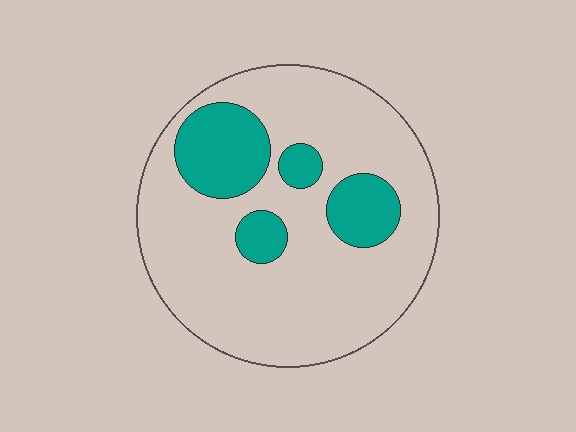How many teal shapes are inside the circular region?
4.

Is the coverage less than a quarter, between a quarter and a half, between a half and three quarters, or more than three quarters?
Less than a quarter.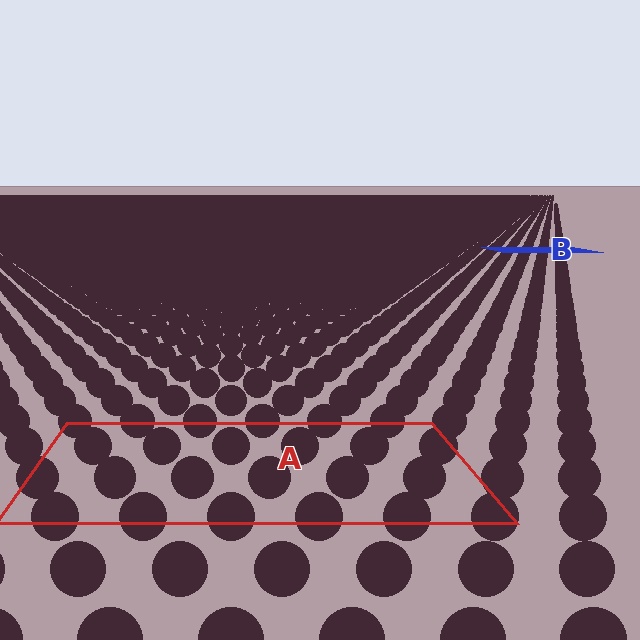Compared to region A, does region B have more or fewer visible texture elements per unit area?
Region B has more texture elements per unit area — they are packed more densely because it is farther away.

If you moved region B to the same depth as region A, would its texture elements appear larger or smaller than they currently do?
They would appear larger. At a closer depth, the same texture elements are projected at a bigger on-screen size.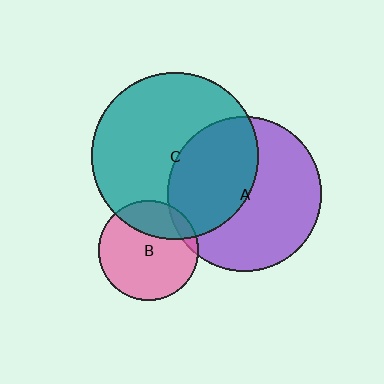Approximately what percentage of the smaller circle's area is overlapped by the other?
Approximately 10%.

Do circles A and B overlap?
Yes.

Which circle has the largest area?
Circle C (teal).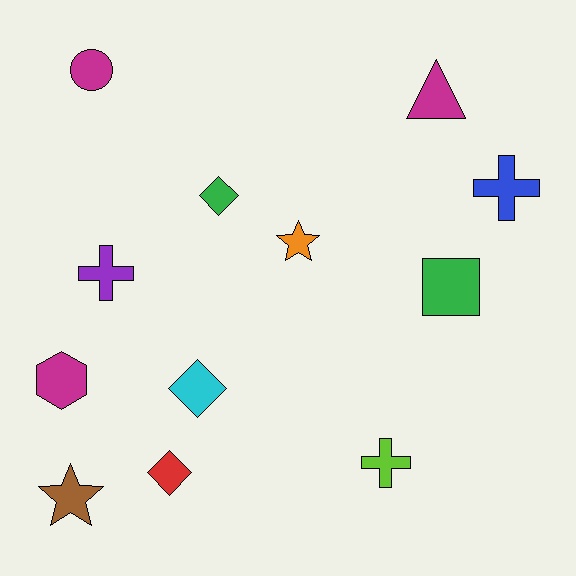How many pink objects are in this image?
There are no pink objects.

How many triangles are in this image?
There is 1 triangle.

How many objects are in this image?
There are 12 objects.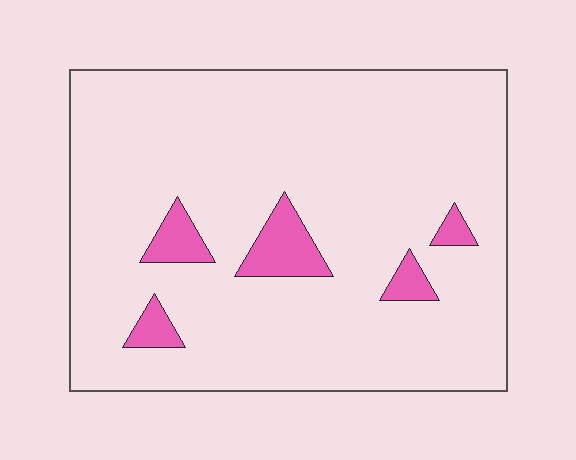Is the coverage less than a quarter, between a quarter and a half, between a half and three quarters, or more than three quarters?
Less than a quarter.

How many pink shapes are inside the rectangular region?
5.